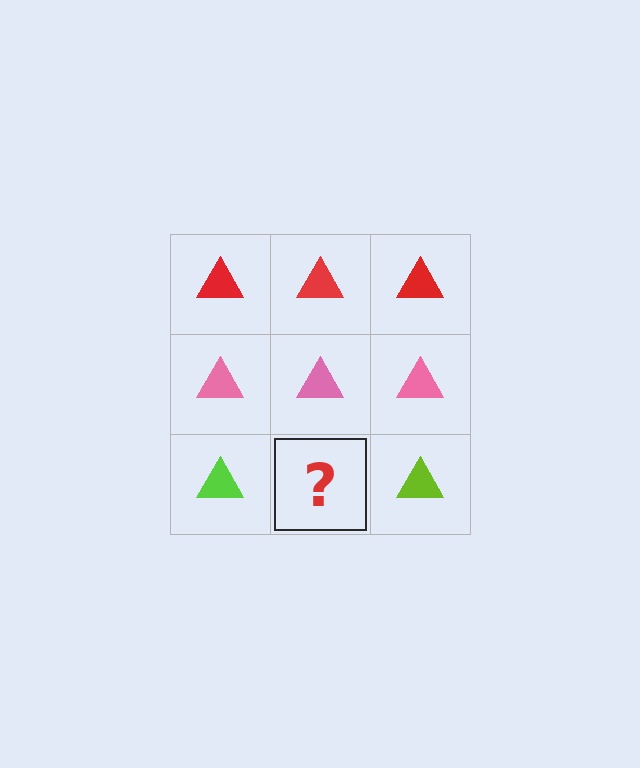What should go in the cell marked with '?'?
The missing cell should contain a lime triangle.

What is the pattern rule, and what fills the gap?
The rule is that each row has a consistent color. The gap should be filled with a lime triangle.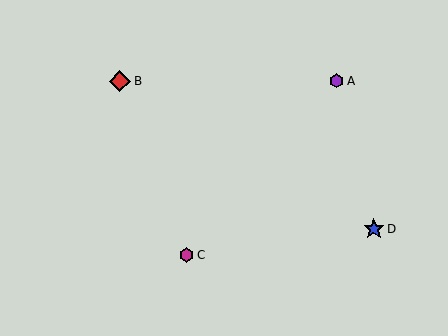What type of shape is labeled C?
Shape C is a magenta hexagon.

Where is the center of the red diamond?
The center of the red diamond is at (120, 81).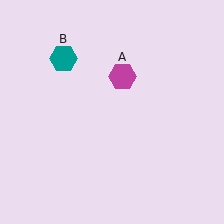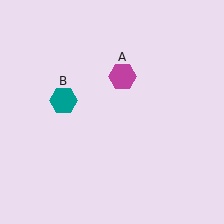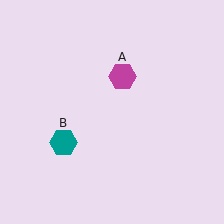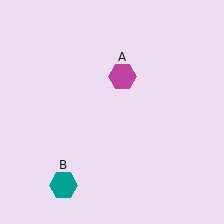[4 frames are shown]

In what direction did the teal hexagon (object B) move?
The teal hexagon (object B) moved down.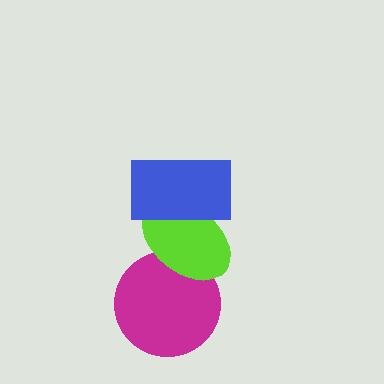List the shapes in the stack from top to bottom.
From top to bottom: the blue rectangle, the lime ellipse, the magenta circle.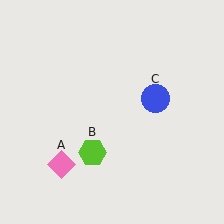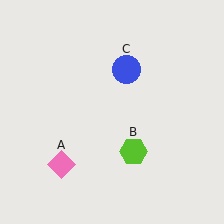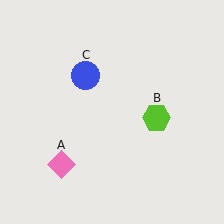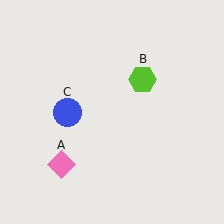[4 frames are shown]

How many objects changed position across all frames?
2 objects changed position: lime hexagon (object B), blue circle (object C).